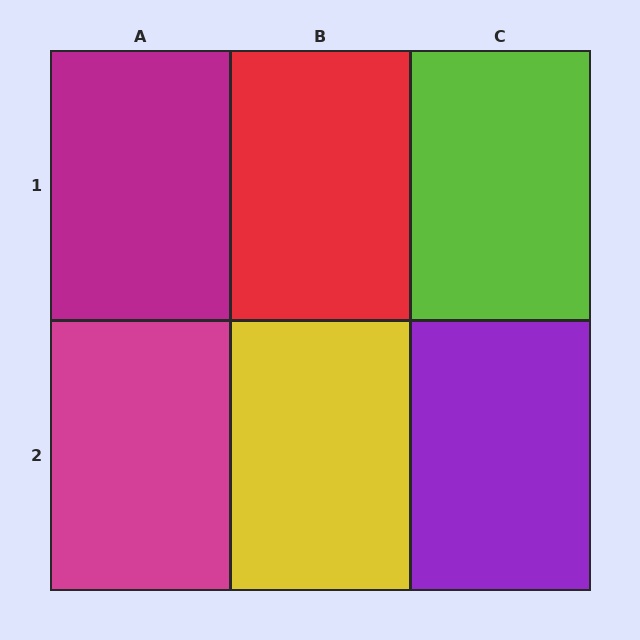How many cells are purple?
1 cell is purple.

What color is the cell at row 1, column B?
Red.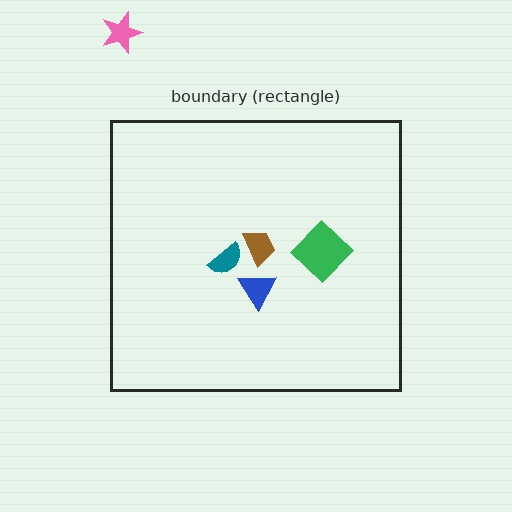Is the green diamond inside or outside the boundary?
Inside.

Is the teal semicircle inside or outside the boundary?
Inside.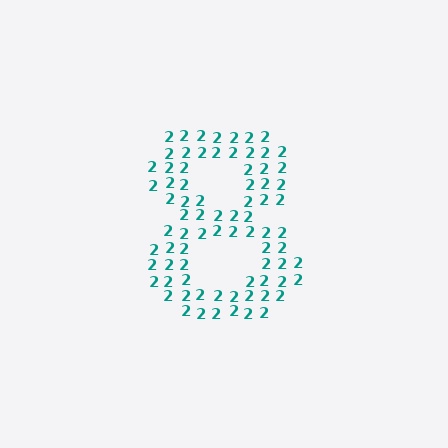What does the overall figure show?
The overall figure shows the digit 8.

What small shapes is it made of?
It is made of small digit 2's.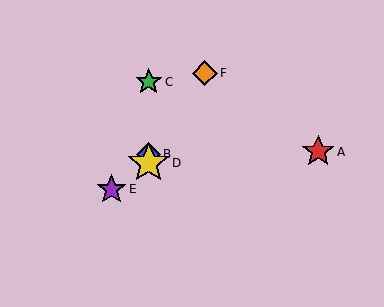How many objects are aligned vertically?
3 objects (B, C, D) are aligned vertically.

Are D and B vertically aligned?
Yes, both are at x≈149.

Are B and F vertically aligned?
No, B is at x≈149 and F is at x≈205.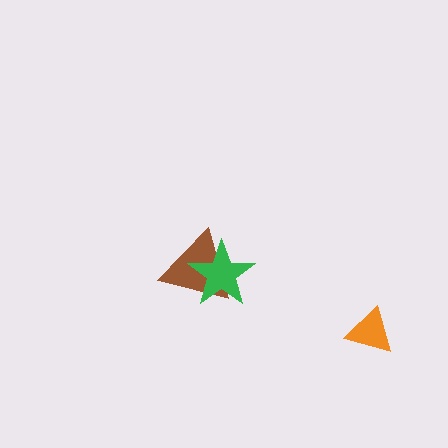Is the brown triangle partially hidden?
Yes, it is partially covered by another shape.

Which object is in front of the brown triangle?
The green star is in front of the brown triangle.